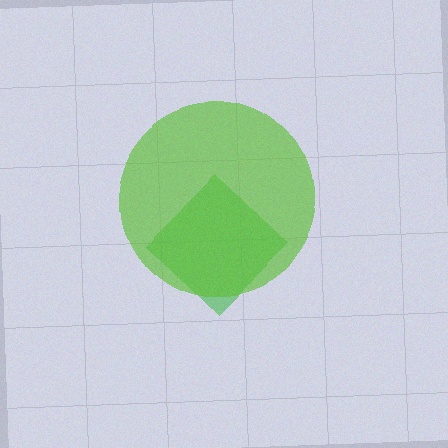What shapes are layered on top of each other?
The layered shapes are: a green diamond, a lime circle.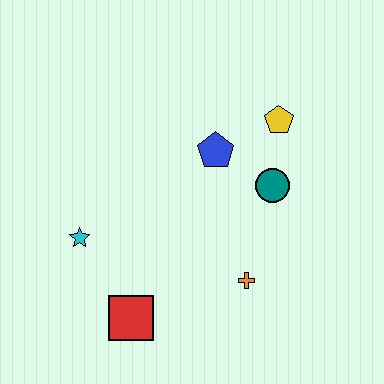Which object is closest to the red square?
The cyan star is closest to the red square.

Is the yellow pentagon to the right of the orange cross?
Yes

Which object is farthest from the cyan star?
The yellow pentagon is farthest from the cyan star.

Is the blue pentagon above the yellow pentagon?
No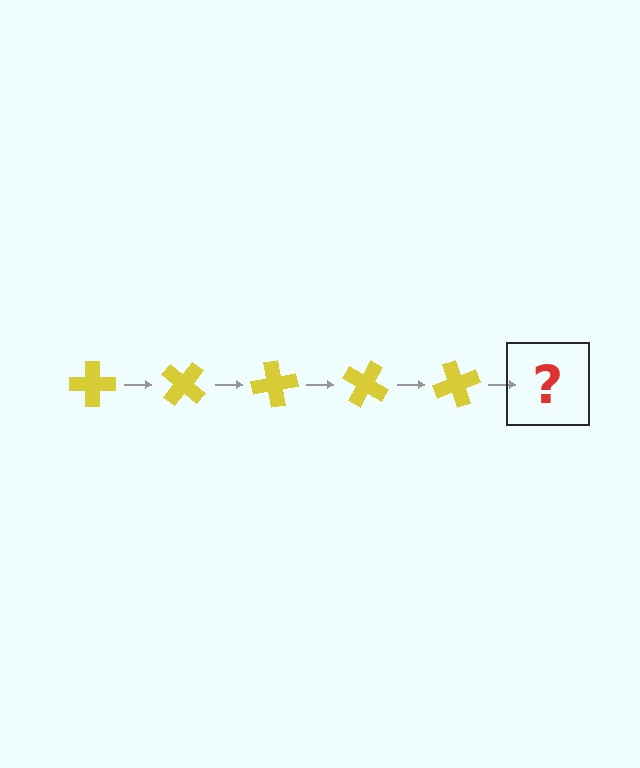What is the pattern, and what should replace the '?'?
The pattern is that the cross rotates 40 degrees each step. The '?' should be a yellow cross rotated 200 degrees.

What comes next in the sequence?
The next element should be a yellow cross rotated 200 degrees.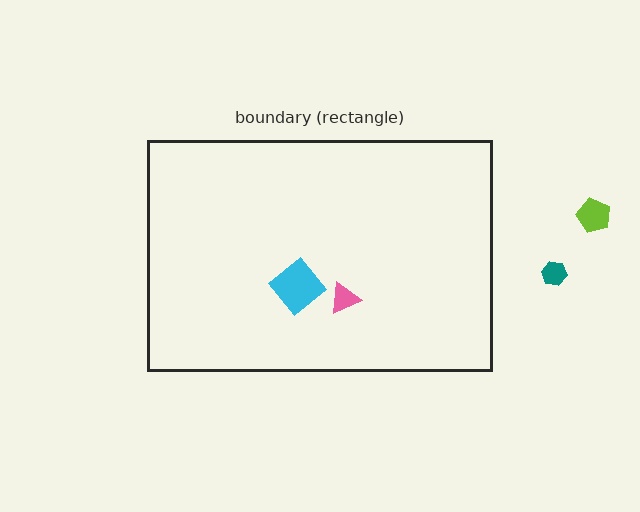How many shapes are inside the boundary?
2 inside, 2 outside.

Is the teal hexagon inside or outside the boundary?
Outside.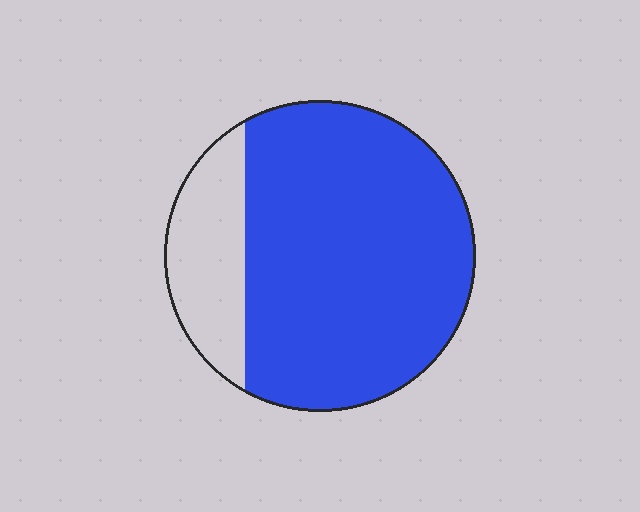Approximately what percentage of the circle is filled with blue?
Approximately 80%.